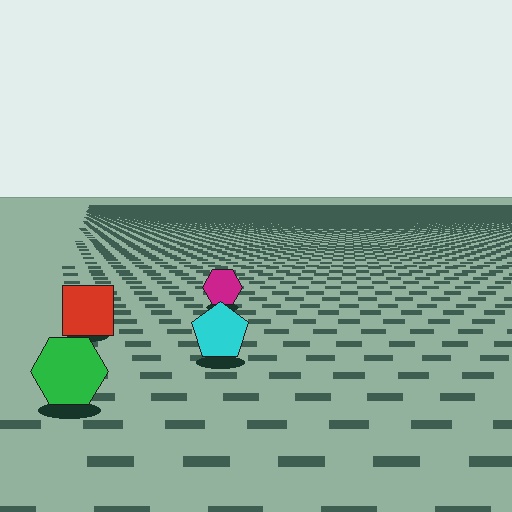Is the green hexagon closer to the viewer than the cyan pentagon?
Yes. The green hexagon is closer — you can tell from the texture gradient: the ground texture is coarser near it.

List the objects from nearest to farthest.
From nearest to farthest: the green hexagon, the cyan pentagon, the red square, the magenta hexagon.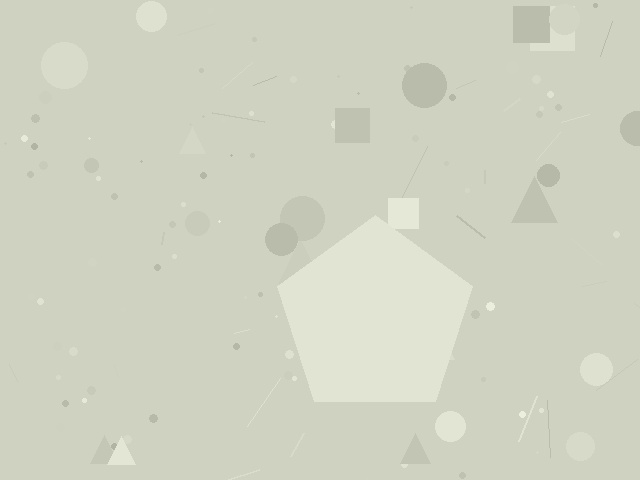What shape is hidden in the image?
A pentagon is hidden in the image.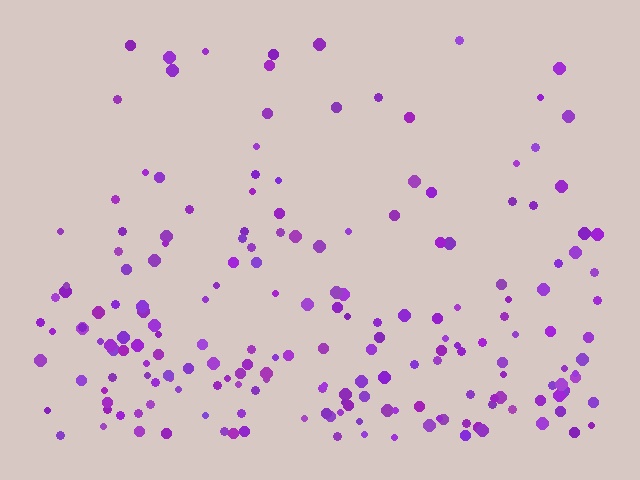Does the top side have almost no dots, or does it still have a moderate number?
Still a moderate number, just noticeably fewer than the bottom.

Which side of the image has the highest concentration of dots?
The bottom.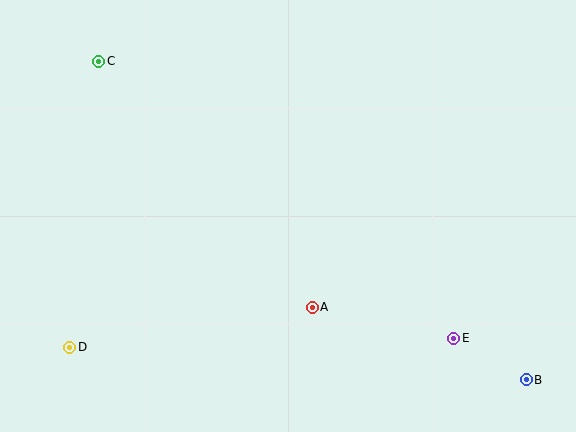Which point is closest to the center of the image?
Point A at (312, 307) is closest to the center.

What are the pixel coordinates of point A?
Point A is at (312, 307).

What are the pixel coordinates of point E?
Point E is at (454, 338).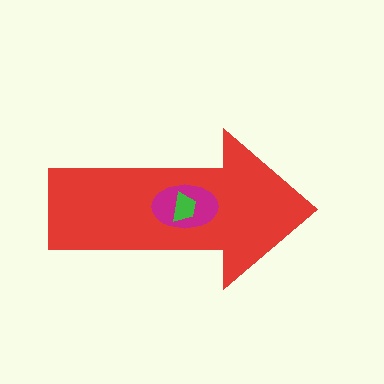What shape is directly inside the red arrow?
The magenta ellipse.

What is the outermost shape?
The red arrow.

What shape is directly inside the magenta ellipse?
The green trapezoid.